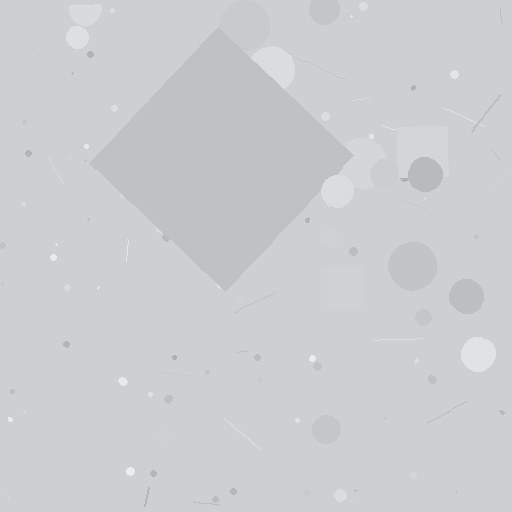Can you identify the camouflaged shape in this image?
The camouflaged shape is a diamond.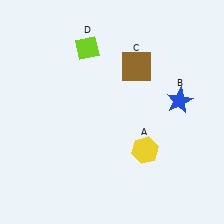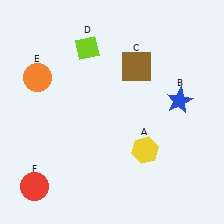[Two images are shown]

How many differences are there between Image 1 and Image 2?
There are 2 differences between the two images.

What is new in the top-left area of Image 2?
An orange circle (E) was added in the top-left area of Image 2.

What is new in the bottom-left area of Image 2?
A red circle (F) was added in the bottom-left area of Image 2.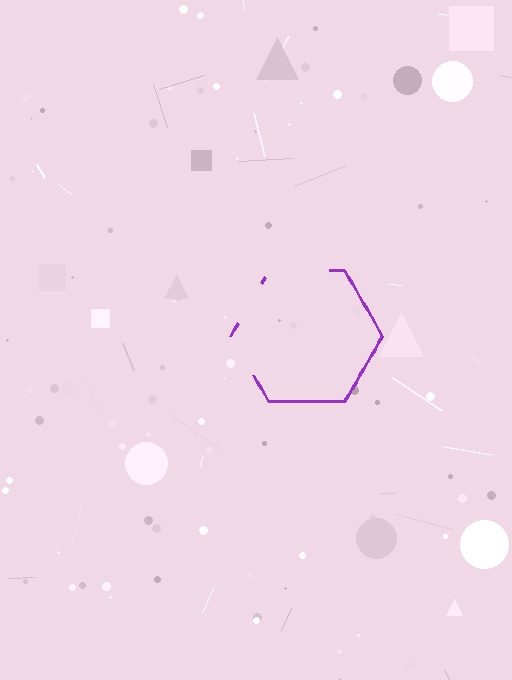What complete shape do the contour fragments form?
The contour fragments form a hexagon.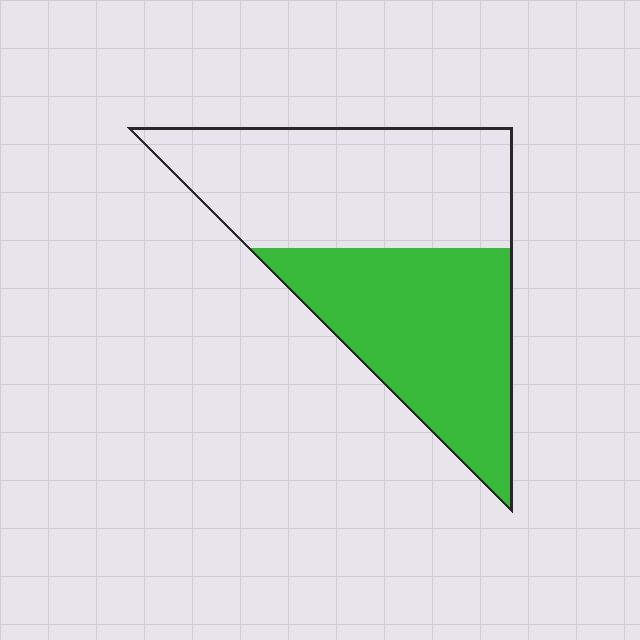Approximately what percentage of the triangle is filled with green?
Approximately 45%.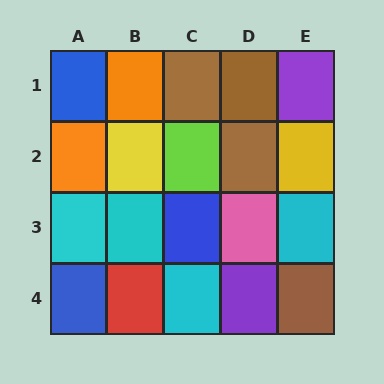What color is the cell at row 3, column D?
Pink.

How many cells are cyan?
4 cells are cyan.